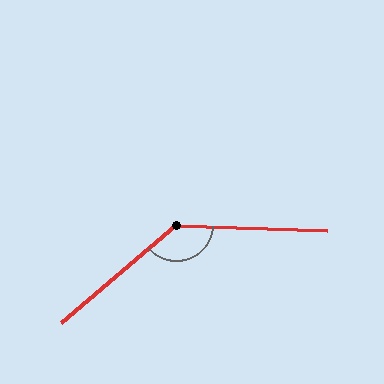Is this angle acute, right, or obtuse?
It is obtuse.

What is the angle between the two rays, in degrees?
Approximately 138 degrees.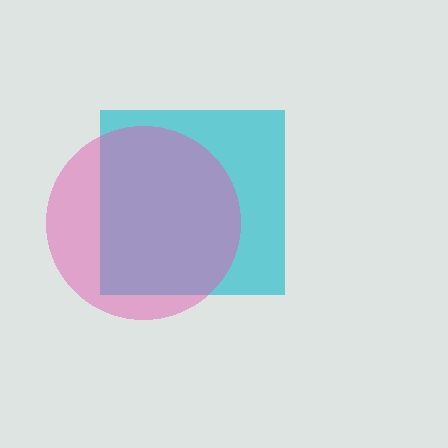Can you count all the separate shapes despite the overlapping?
Yes, there are 2 separate shapes.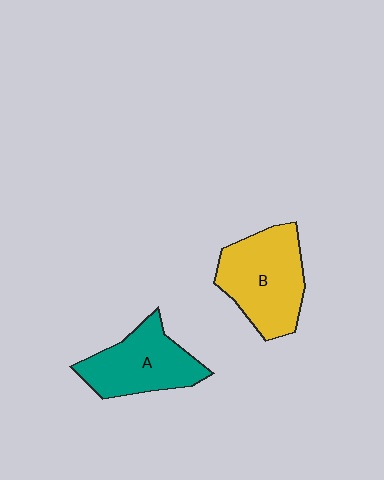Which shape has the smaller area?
Shape A (teal).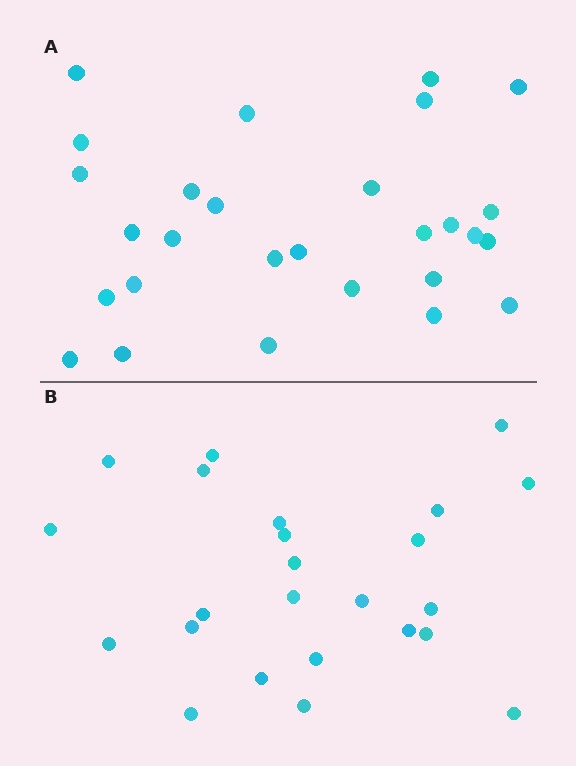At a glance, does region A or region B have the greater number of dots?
Region A (the top region) has more dots.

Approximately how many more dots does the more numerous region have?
Region A has about 4 more dots than region B.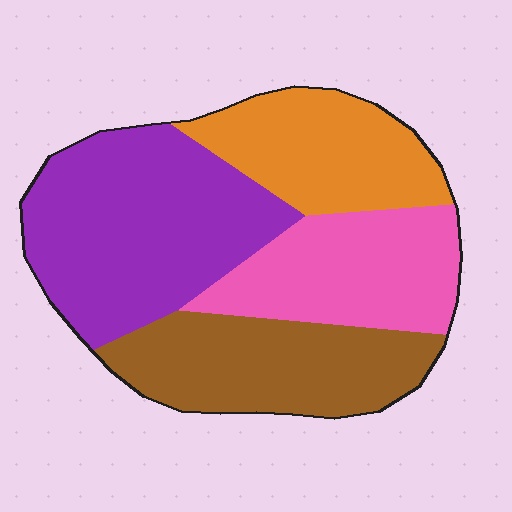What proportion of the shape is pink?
Pink covers 22% of the shape.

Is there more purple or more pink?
Purple.